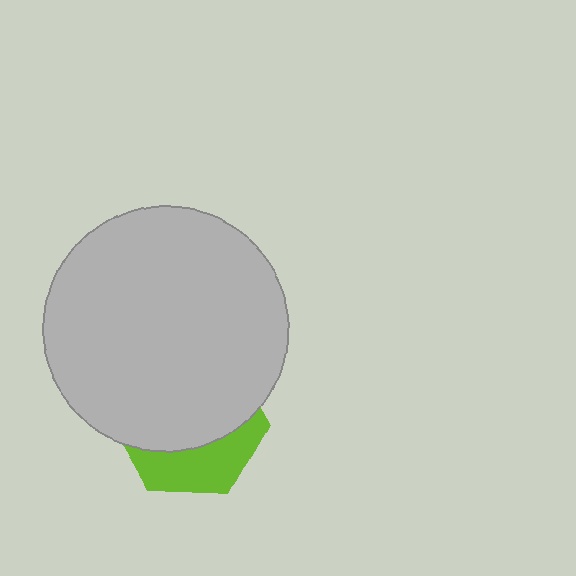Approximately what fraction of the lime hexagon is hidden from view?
Roughly 67% of the lime hexagon is hidden behind the light gray circle.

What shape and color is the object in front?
The object in front is a light gray circle.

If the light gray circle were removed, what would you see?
You would see the complete lime hexagon.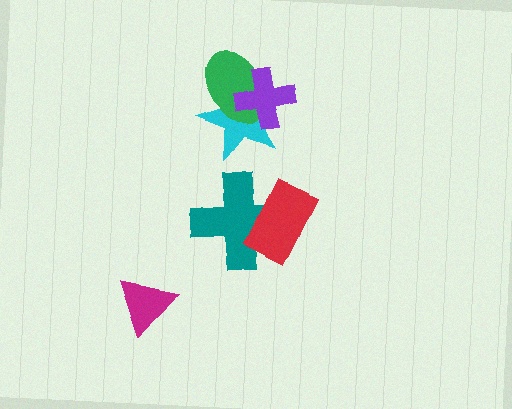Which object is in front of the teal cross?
The red rectangle is in front of the teal cross.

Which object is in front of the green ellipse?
The purple cross is in front of the green ellipse.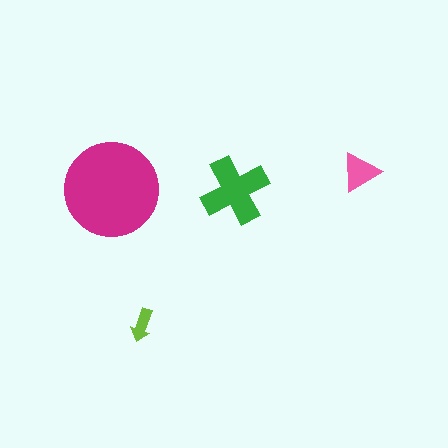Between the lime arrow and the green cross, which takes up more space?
The green cross.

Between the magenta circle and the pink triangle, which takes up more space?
The magenta circle.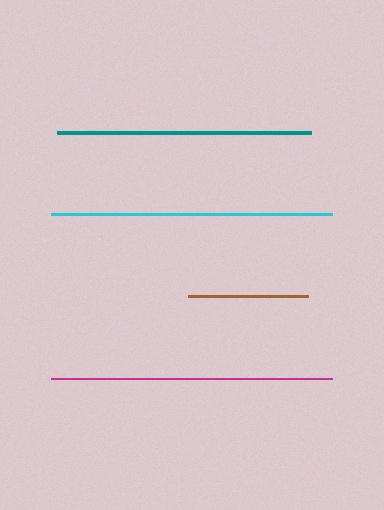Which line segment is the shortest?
The brown line is the shortest at approximately 119 pixels.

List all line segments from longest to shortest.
From longest to shortest: cyan, magenta, teal, brown.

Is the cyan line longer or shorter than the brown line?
The cyan line is longer than the brown line.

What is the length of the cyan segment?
The cyan segment is approximately 282 pixels long.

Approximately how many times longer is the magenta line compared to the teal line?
The magenta line is approximately 1.1 times the length of the teal line.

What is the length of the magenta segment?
The magenta segment is approximately 281 pixels long.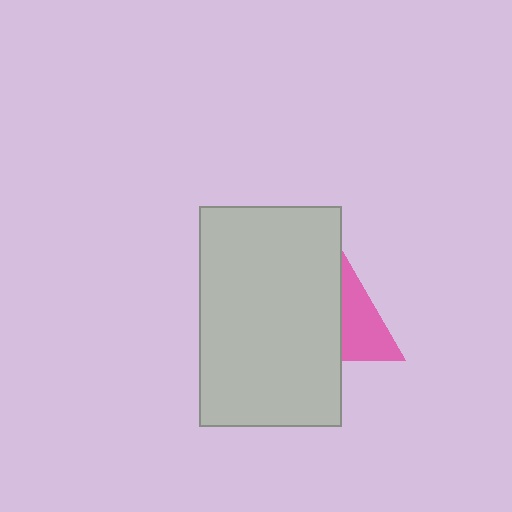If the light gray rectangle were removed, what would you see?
You would see the complete pink triangle.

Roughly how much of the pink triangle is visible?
About half of it is visible (roughly 46%).